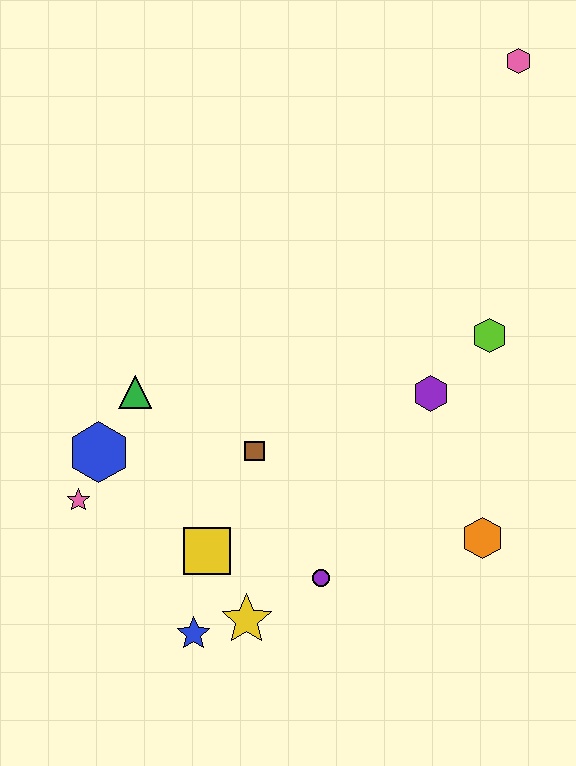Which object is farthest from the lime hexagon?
The pink star is farthest from the lime hexagon.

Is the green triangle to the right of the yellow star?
No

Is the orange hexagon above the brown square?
No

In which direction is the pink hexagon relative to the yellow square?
The pink hexagon is above the yellow square.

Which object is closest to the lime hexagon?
The purple hexagon is closest to the lime hexagon.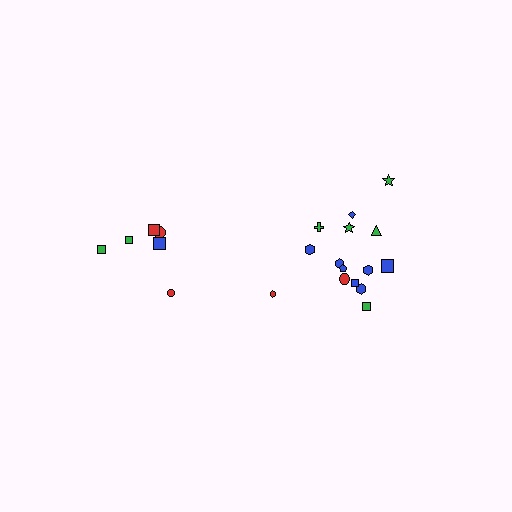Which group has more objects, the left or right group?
The right group.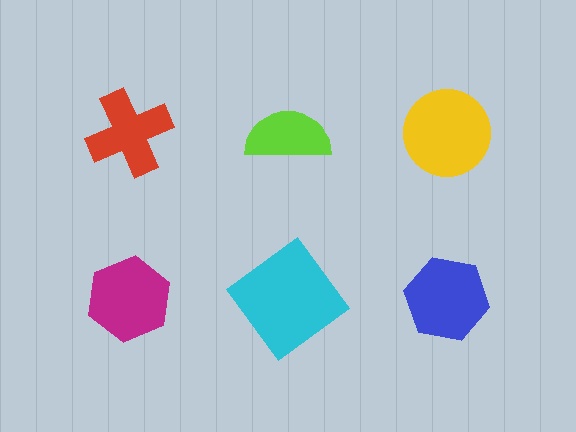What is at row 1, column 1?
A red cross.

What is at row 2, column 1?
A magenta hexagon.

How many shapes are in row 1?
3 shapes.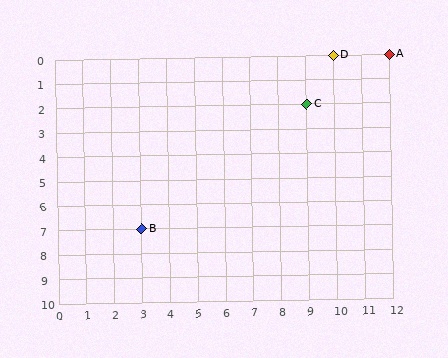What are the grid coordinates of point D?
Point D is at grid coordinates (10, 0).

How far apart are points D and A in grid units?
Points D and A are 2 columns apart.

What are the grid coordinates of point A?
Point A is at grid coordinates (12, 0).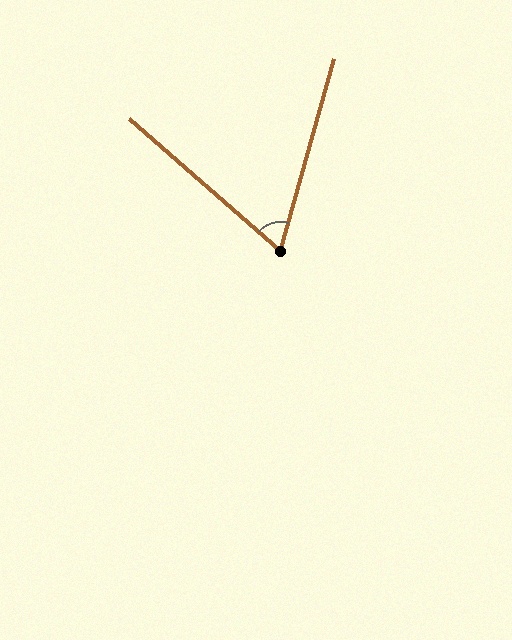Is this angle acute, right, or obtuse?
It is acute.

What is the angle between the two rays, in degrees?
Approximately 64 degrees.